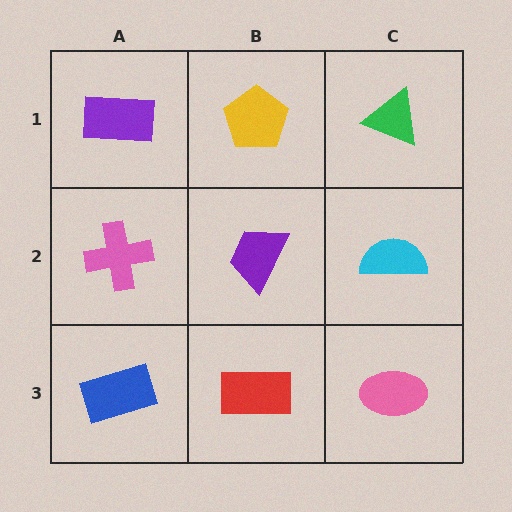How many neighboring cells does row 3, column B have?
3.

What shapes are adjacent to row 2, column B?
A yellow pentagon (row 1, column B), a red rectangle (row 3, column B), a pink cross (row 2, column A), a cyan semicircle (row 2, column C).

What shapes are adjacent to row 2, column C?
A green triangle (row 1, column C), a pink ellipse (row 3, column C), a purple trapezoid (row 2, column B).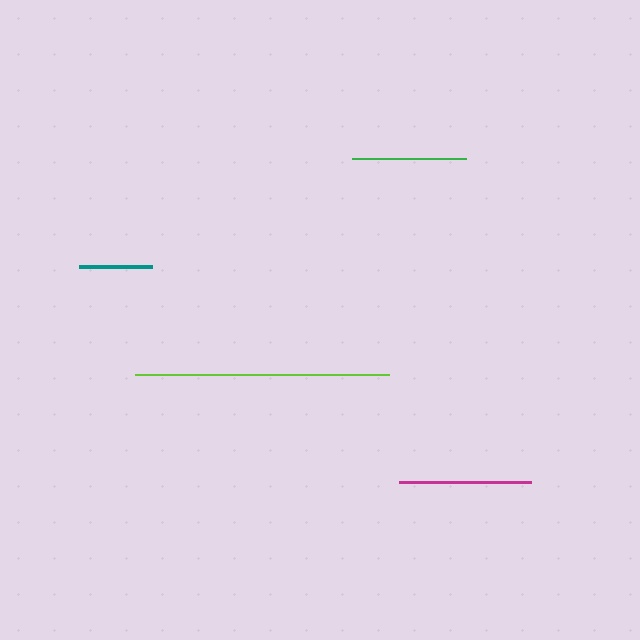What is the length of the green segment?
The green segment is approximately 114 pixels long.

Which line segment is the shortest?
The teal line is the shortest at approximately 74 pixels.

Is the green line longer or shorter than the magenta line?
The magenta line is longer than the green line.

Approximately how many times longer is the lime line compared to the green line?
The lime line is approximately 2.2 times the length of the green line.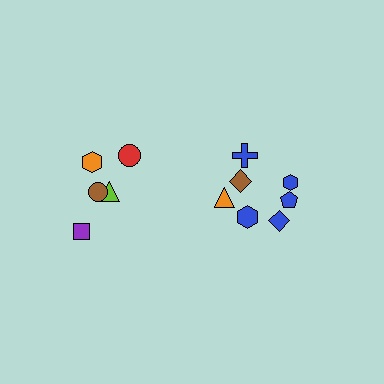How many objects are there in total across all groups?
There are 12 objects.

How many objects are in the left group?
There are 5 objects.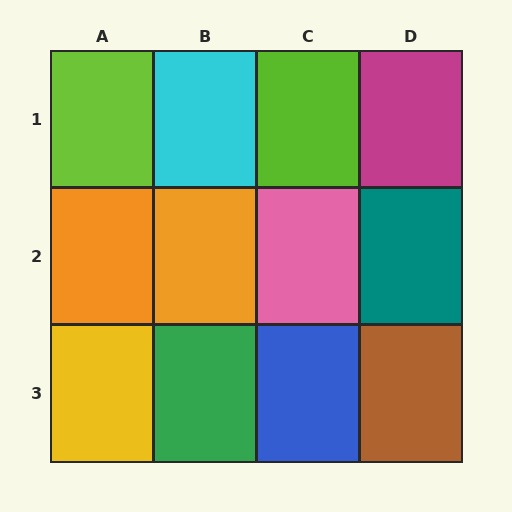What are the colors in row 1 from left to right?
Lime, cyan, lime, magenta.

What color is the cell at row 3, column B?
Green.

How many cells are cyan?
1 cell is cyan.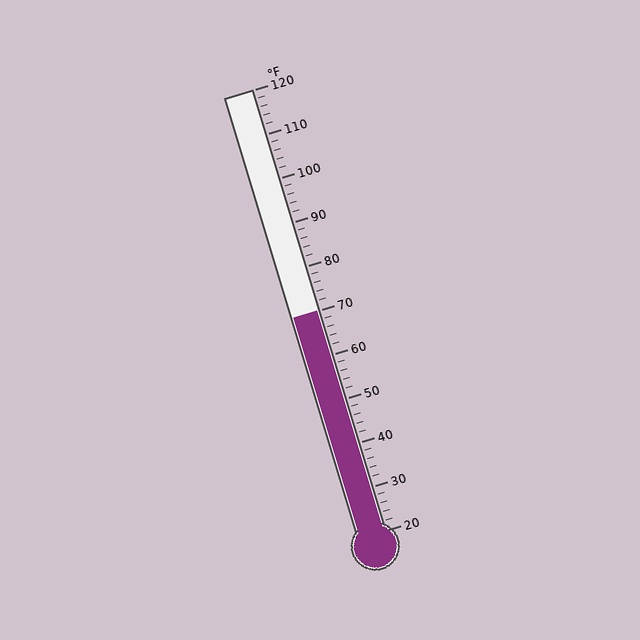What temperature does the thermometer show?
The thermometer shows approximately 70°F.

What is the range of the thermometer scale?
The thermometer scale ranges from 20°F to 120°F.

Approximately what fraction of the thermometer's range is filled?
The thermometer is filled to approximately 50% of its range.